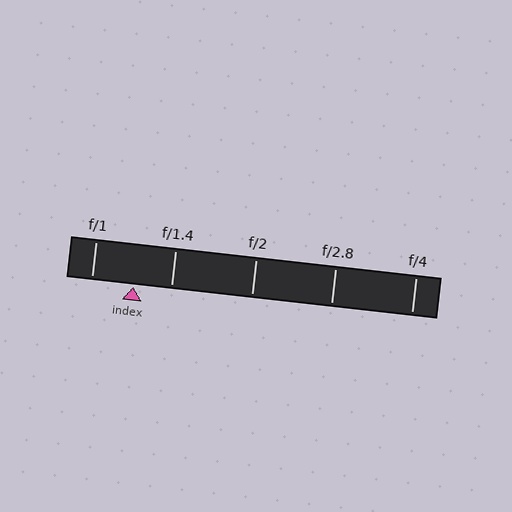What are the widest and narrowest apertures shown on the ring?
The widest aperture shown is f/1 and the narrowest is f/4.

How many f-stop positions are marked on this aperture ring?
There are 5 f-stop positions marked.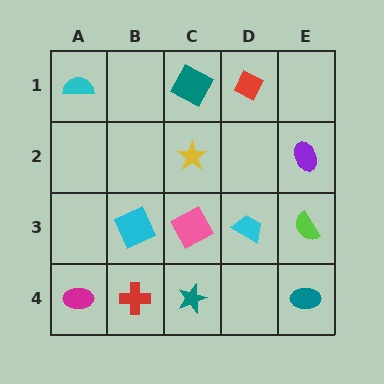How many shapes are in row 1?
3 shapes.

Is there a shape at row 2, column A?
No, that cell is empty.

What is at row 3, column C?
A pink square.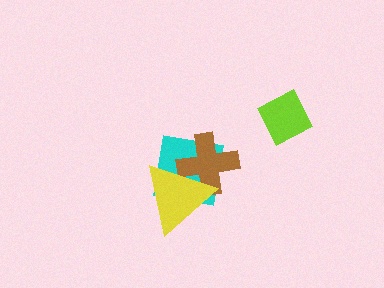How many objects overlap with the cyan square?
2 objects overlap with the cyan square.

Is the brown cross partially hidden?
Yes, it is partially covered by another shape.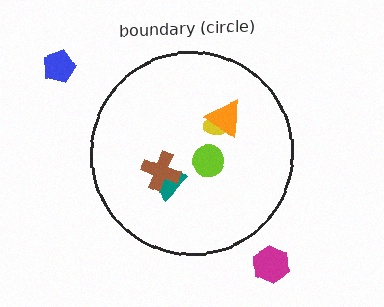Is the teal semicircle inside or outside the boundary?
Inside.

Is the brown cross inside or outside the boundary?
Inside.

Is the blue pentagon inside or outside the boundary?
Outside.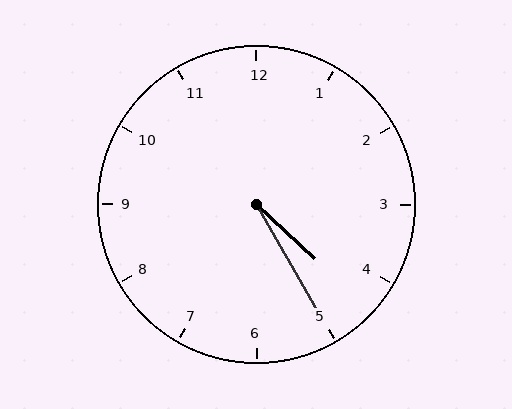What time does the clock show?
4:25.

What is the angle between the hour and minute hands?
Approximately 18 degrees.